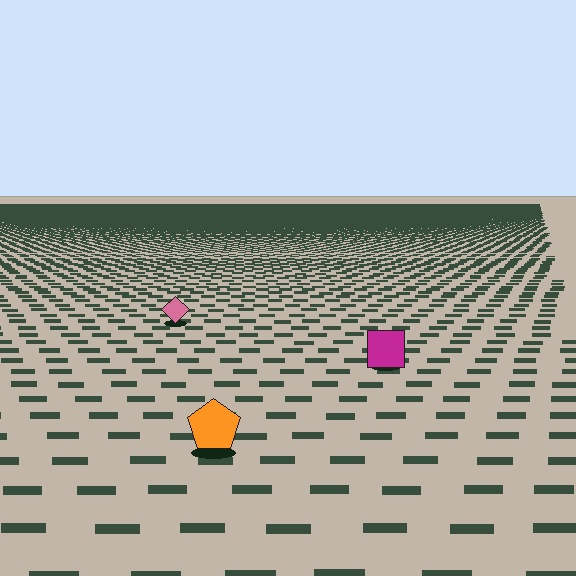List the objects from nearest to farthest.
From nearest to farthest: the orange pentagon, the magenta square, the pink diamond.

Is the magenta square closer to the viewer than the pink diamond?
Yes. The magenta square is closer — you can tell from the texture gradient: the ground texture is coarser near it.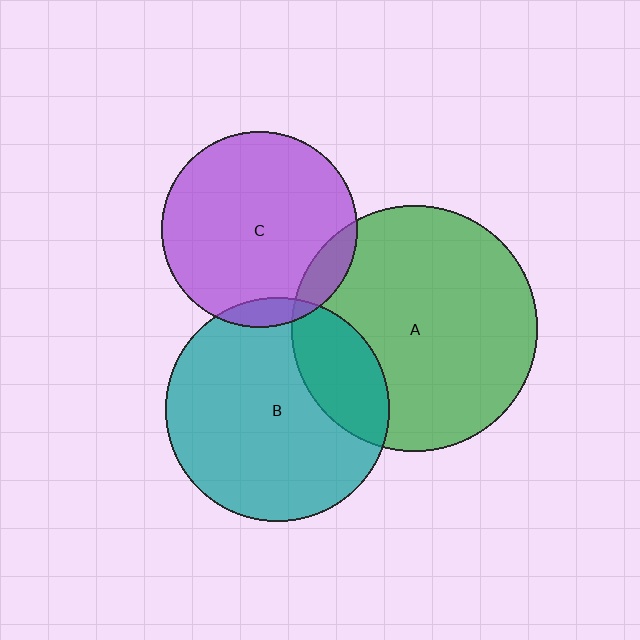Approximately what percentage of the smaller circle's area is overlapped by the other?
Approximately 25%.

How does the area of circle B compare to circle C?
Approximately 1.3 times.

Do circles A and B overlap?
Yes.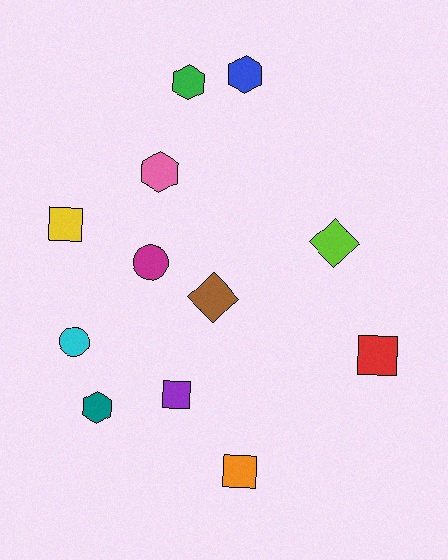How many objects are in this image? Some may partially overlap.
There are 12 objects.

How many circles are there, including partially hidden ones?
There are 2 circles.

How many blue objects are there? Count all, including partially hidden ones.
There is 1 blue object.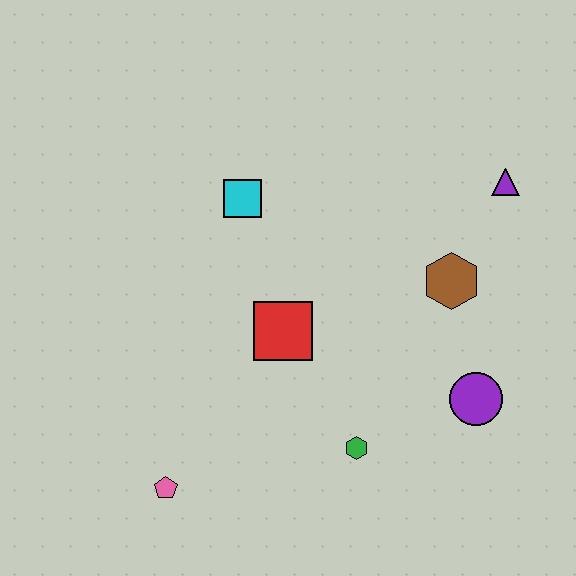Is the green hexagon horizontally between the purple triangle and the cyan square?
Yes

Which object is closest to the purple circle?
The brown hexagon is closest to the purple circle.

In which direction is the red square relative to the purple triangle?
The red square is to the left of the purple triangle.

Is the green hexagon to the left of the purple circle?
Yes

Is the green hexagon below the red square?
Yes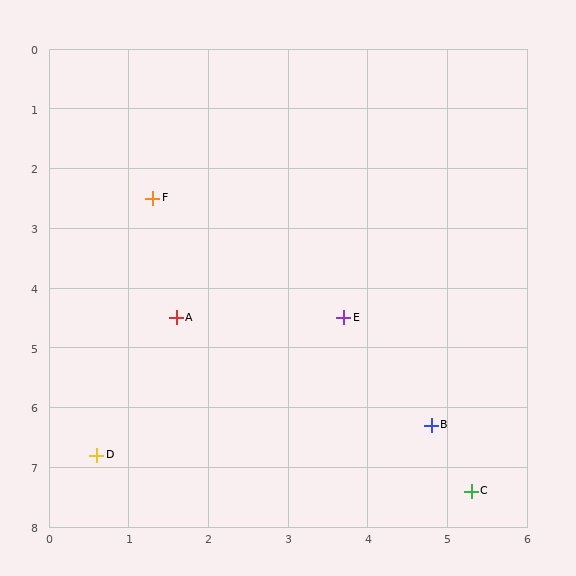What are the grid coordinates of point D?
Point D is at approximately (0.6, 6.8).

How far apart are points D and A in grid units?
Points D and A are about 2.5 grid units apart.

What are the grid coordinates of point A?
Point A is at approximately (1.6, 4.5).